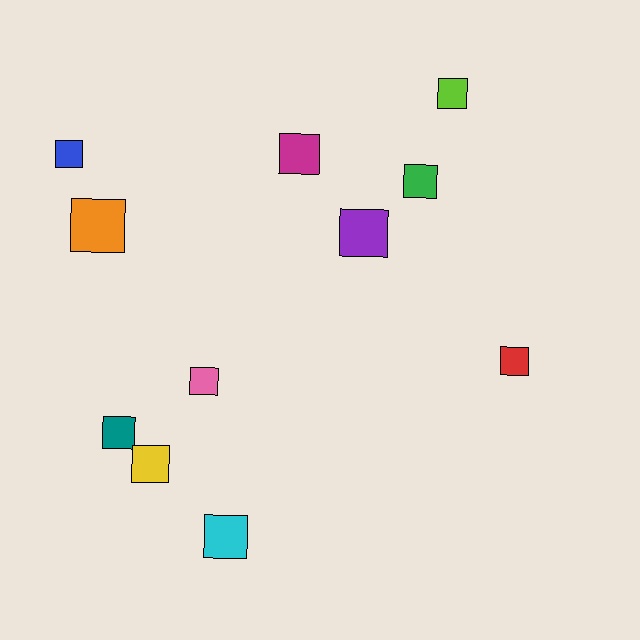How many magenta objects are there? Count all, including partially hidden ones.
There is 1 magenta object.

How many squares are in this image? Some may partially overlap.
There are 11 squares.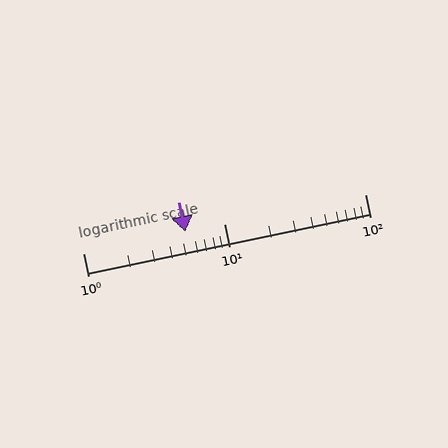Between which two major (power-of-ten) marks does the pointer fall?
The pointer is between 1 and 10.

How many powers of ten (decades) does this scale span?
The scale spans 2 decades, from 1 to 100.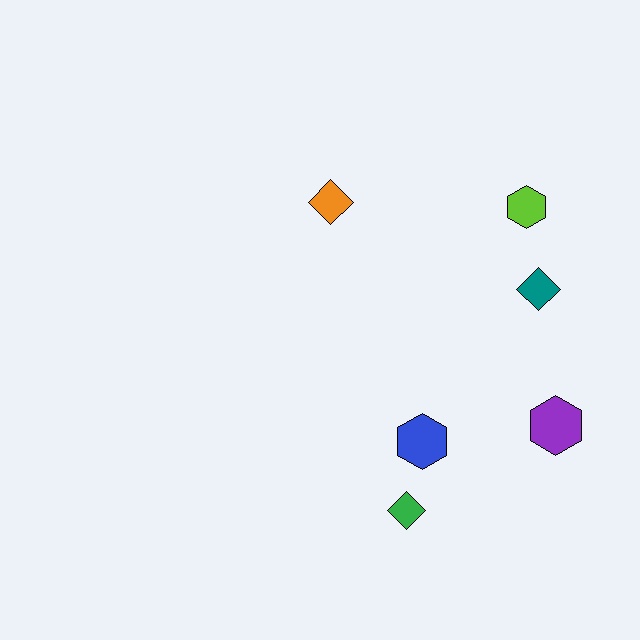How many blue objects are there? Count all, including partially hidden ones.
There is 1 blue object.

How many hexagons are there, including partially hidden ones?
There are 3 hexagons.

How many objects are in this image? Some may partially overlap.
There are 6 objects.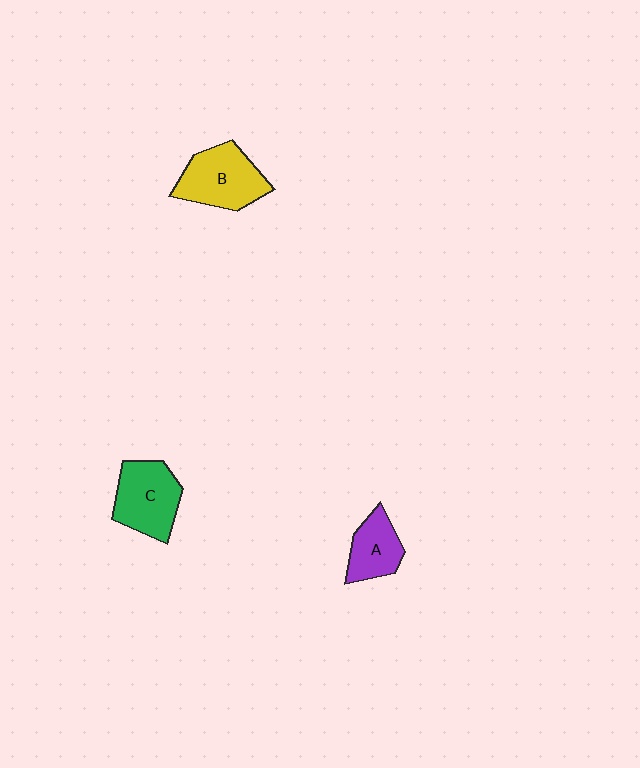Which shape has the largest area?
Shape B (yellow).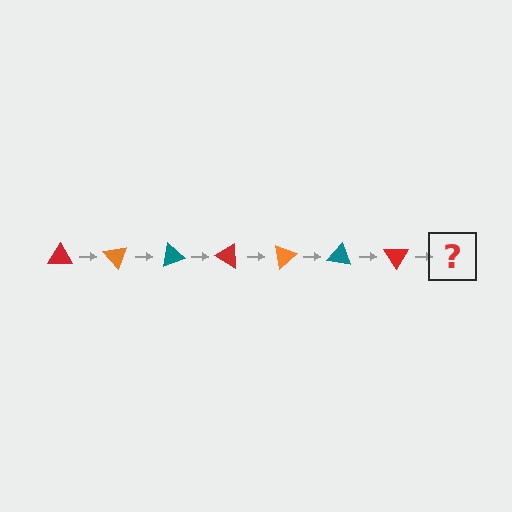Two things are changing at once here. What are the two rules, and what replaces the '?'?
The two rules are that it rotates 50 degrees each step and the color cycles through red, orange, and teal. The '?' should be an orange triangle, rotated 350 degrees from the start.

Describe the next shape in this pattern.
It should be an orange triangle, rotated 350 degrees from the start.